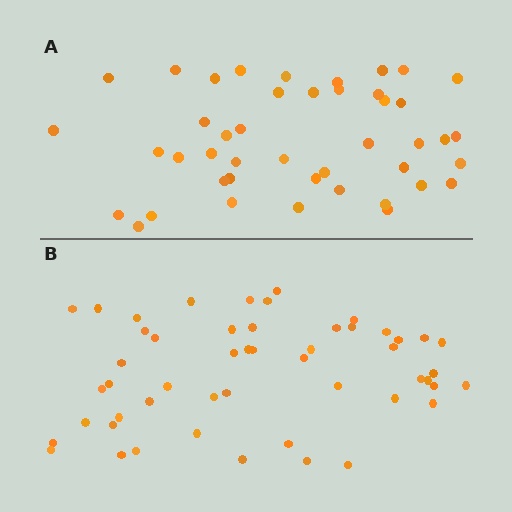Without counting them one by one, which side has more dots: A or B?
Region B (the bottom region) has more dots.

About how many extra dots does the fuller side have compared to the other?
Region B has roughly 8 or so more dots than region A.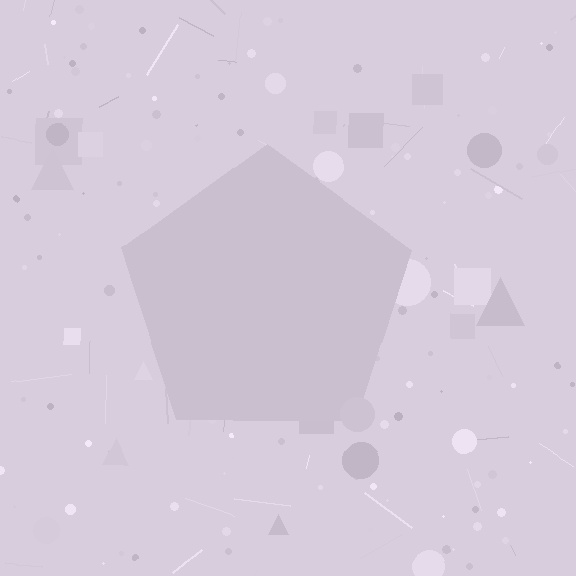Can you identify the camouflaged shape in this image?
The camouflaged shape is a pentagon.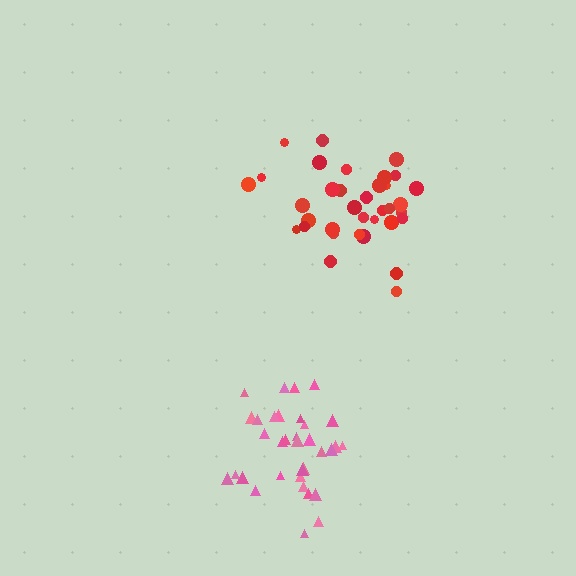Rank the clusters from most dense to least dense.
pink, red.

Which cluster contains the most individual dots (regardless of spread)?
Red (35).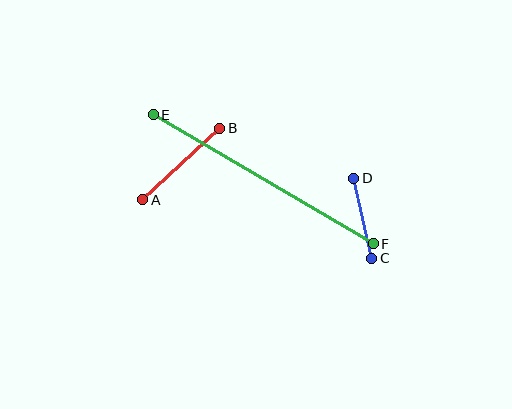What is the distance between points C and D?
The distance is approximately 82 pixels.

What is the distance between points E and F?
The distance is approximately 255 pixels.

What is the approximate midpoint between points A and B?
The midpoint is at approximately (181, 164) pixels.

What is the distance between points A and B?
The distance is approximately 105 pixels.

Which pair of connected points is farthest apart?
Points E and F are farthest apart.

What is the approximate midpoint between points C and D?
The midpoint is at approximately (363, 218) pixels.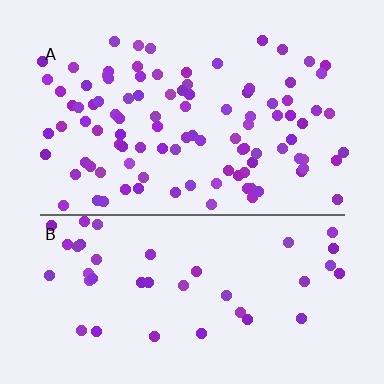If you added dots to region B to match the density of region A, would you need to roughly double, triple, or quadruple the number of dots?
Approximately double.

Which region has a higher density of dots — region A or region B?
A (the top).